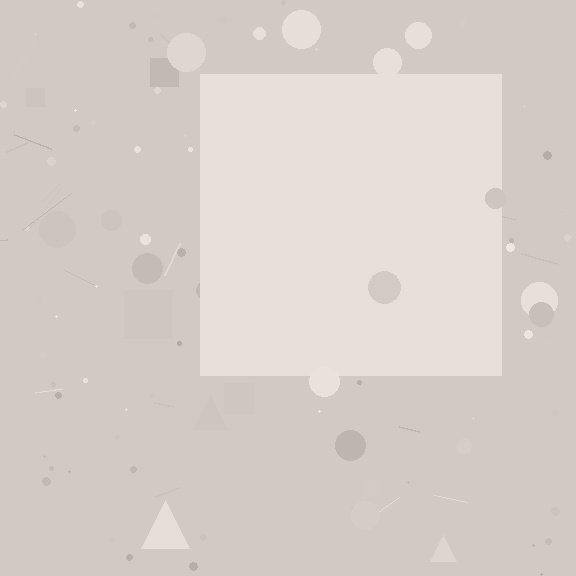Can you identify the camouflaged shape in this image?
The camouflaged shape is a square.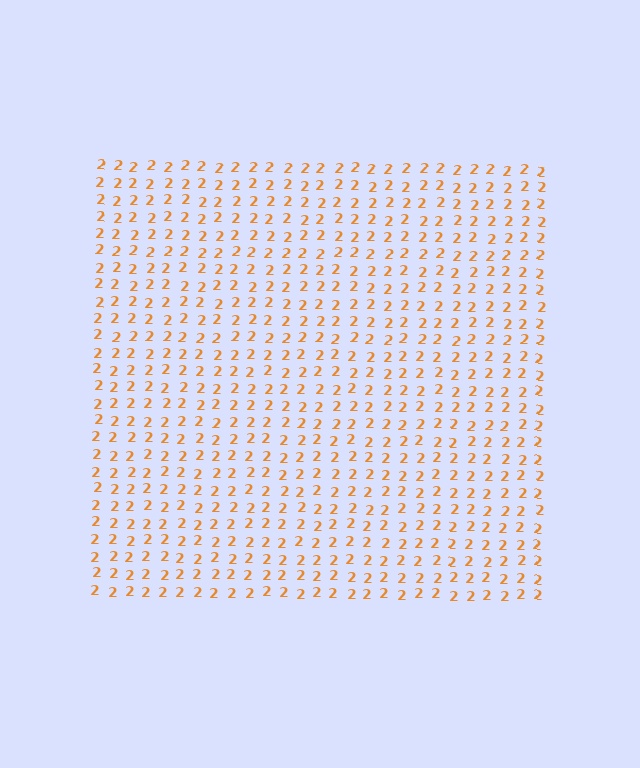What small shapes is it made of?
It is made of small digit 2's.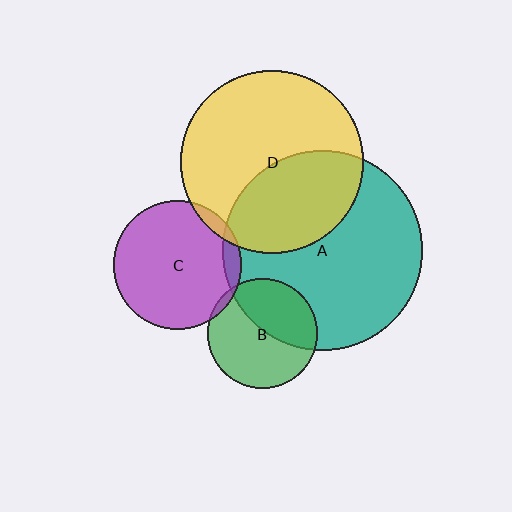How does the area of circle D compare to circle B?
Approximately 2.8 times.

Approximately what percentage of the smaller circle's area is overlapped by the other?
Approximately 40%.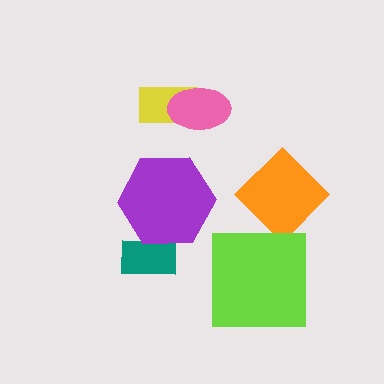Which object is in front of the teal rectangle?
The purple hexagon is in front of the teal rectangle.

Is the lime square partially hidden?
No, no other shape covers it.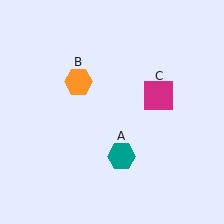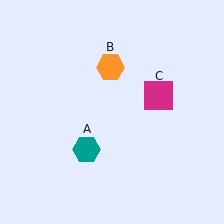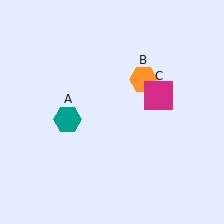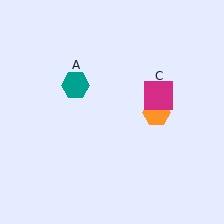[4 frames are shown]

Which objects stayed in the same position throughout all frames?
Magenta square (object C) remained stationary.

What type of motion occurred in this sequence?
The teal hexagon (object A), orange hexagon (object B) rotated clockwise around the center of the scene.